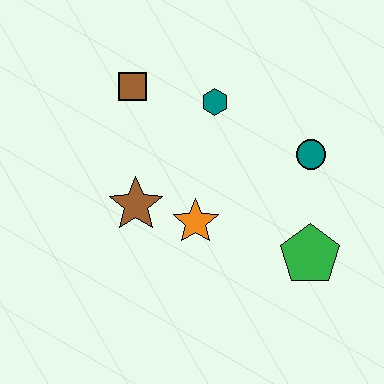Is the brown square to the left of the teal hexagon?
Yes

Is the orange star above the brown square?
No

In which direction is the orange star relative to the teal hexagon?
The orange star is below the teal hexagon.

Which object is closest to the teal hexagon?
The brown square is closest to the teal hexagon.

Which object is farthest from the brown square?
The green pentagon is farthest from the brown square.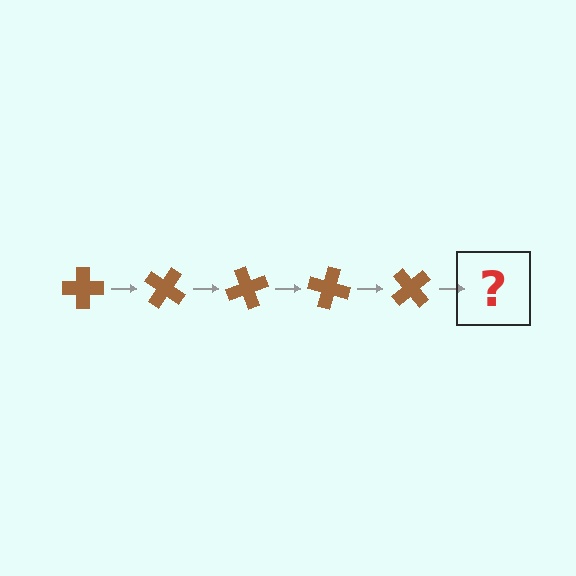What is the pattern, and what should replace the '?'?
The pattern is that the cross rotates 35 degrees each step. The '?' should be a brown cross rotated 175 degrees.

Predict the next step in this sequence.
The next step is a brown cross rotated 175 degrees.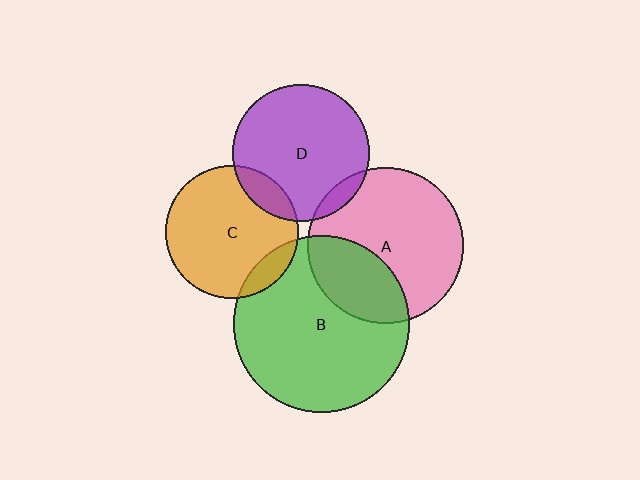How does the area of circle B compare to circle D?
Approximately 1.7 times.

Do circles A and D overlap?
Yes.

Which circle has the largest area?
Circle B (green).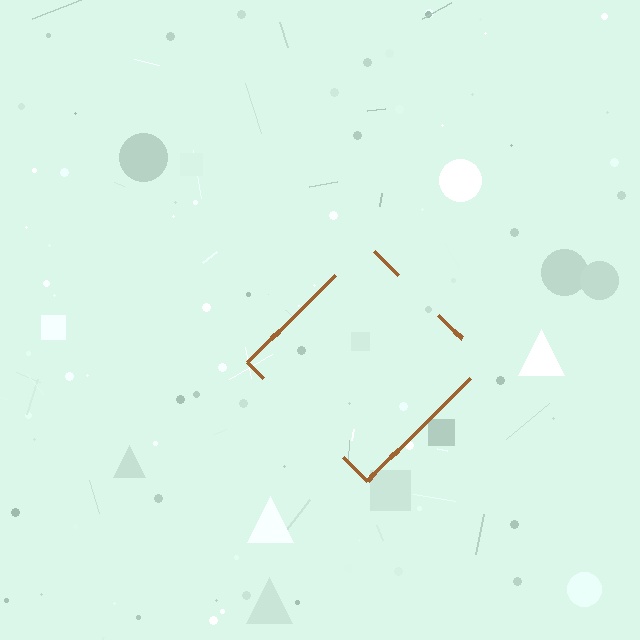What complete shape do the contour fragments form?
The contour fragments form a diamond.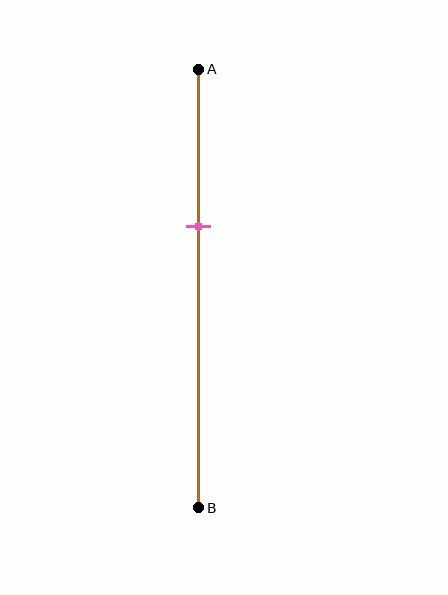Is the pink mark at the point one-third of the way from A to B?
Yes, the mark is approximately at the one-third point.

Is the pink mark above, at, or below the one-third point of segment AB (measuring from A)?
The pink mark is approximately at the one-third point of segment AB.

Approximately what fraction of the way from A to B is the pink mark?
The pink mark is approximately 35% of the way from A to B.